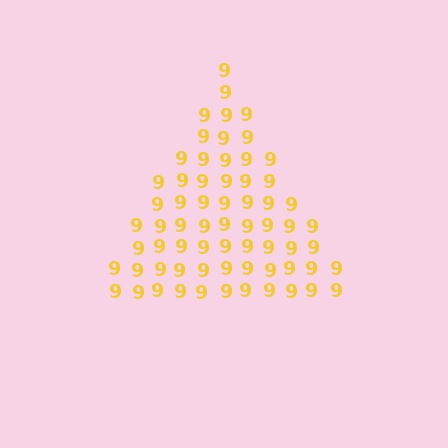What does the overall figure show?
The overall figure shows a triangle.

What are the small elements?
The small elements are digit 9's.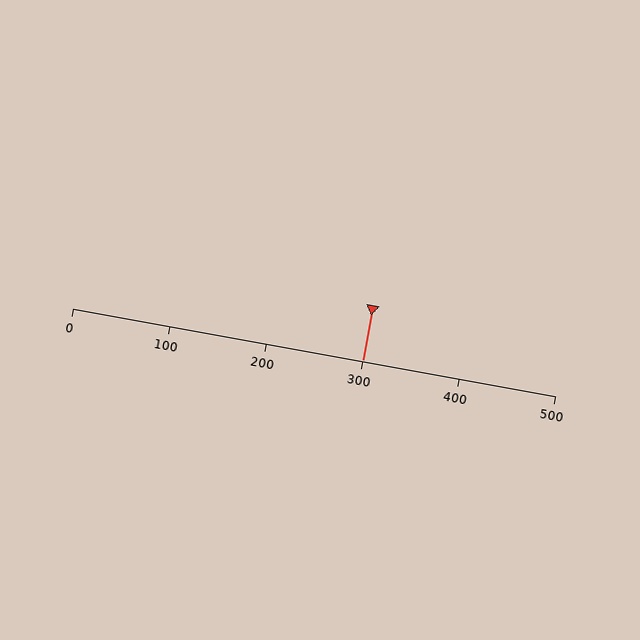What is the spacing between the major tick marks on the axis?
The major ticks are spaced 100 apart.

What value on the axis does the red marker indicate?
The marker indicates approximately 300.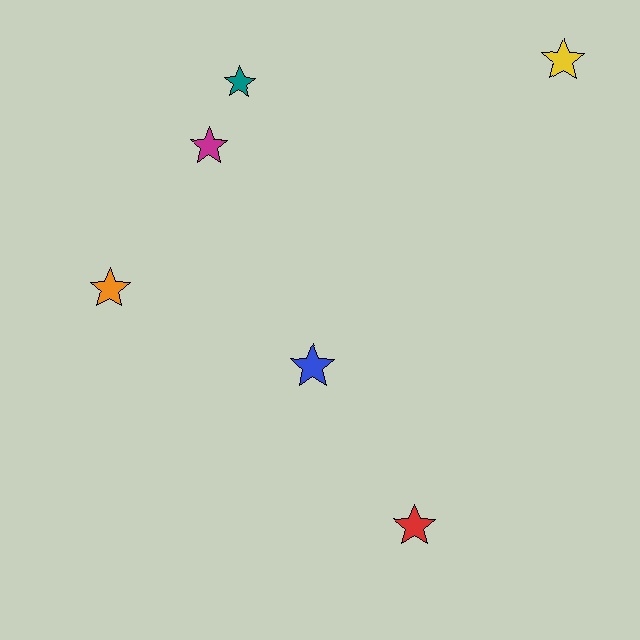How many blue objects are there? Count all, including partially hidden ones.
There is 1 blue object.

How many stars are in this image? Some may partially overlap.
There are 6 stars.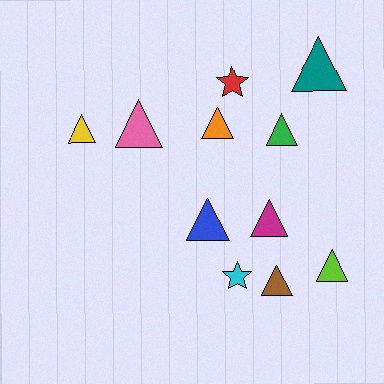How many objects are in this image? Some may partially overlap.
There are 11 objects.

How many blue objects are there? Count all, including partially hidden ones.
There is 1 blue object.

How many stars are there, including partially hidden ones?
There are 2 stars.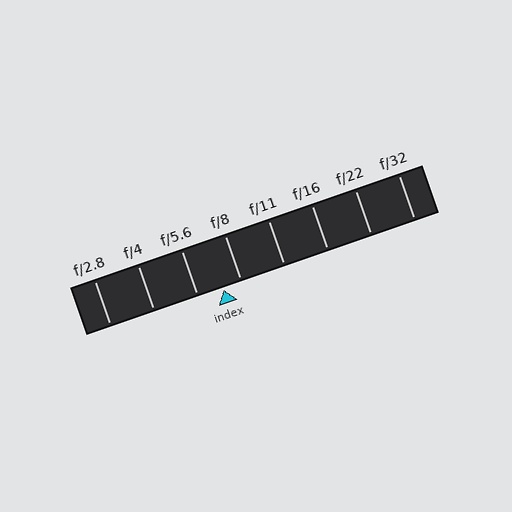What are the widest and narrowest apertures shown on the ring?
The widest aperture shown is f/2.8 and the narrowest is f/32.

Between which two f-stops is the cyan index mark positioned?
The index mark is between f/5.6 and f/8.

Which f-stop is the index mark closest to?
The index mark is closest to f/8.